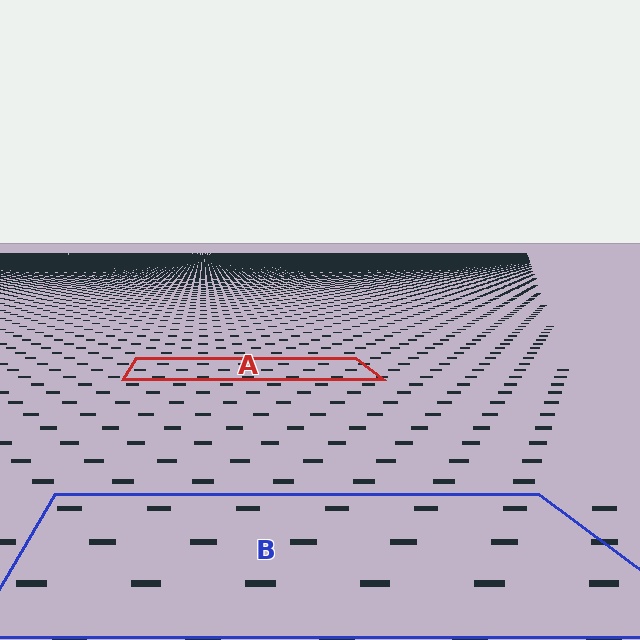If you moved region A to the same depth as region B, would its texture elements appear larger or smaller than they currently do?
They would appear larger. At a closer depth, the same texture elements are projected at a bigger on-screen size.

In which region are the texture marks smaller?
The texture marks are smaller in region A, because it is farther away.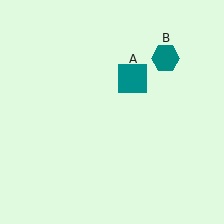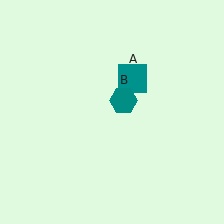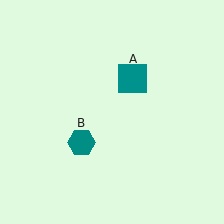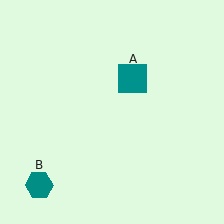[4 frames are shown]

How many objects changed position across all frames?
1 object changed position: teal hexagon (object B).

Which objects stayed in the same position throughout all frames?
Teal square (object A) remained stationary.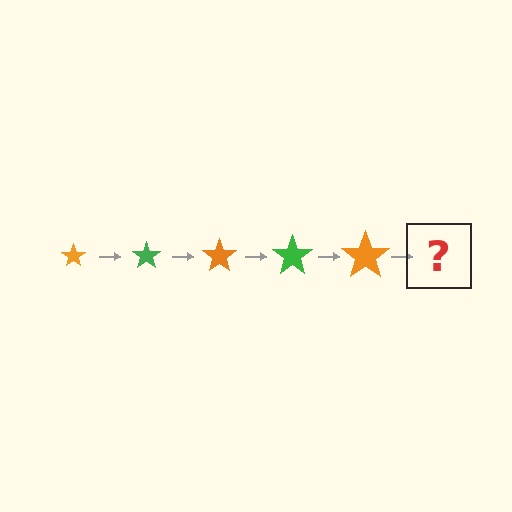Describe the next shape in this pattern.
It should be a green star, larger than the previous one.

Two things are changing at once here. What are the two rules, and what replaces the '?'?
The two rules are that the star grows larger each step and the color cycles through orange and green. The '?' should be a green star, larger than the previous one.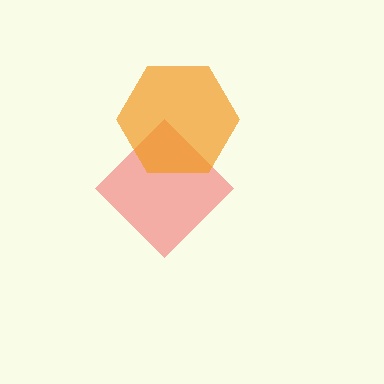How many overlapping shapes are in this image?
There are 2 overlapping shapes in the image.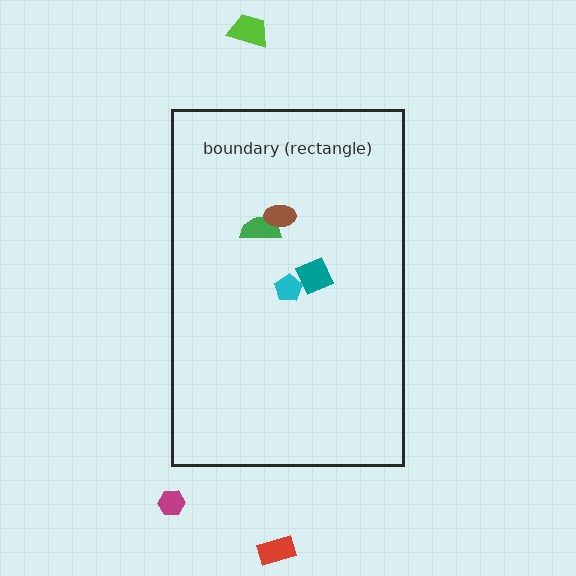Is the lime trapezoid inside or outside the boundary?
Outside.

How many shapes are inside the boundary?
4 inside, 3 outside.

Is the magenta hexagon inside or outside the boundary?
Outside.